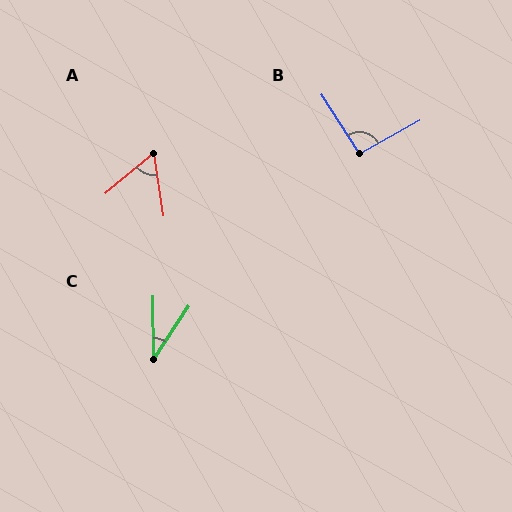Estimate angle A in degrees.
Approximately 59 degrees.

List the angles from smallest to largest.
C (33°), A (59°), B (93°).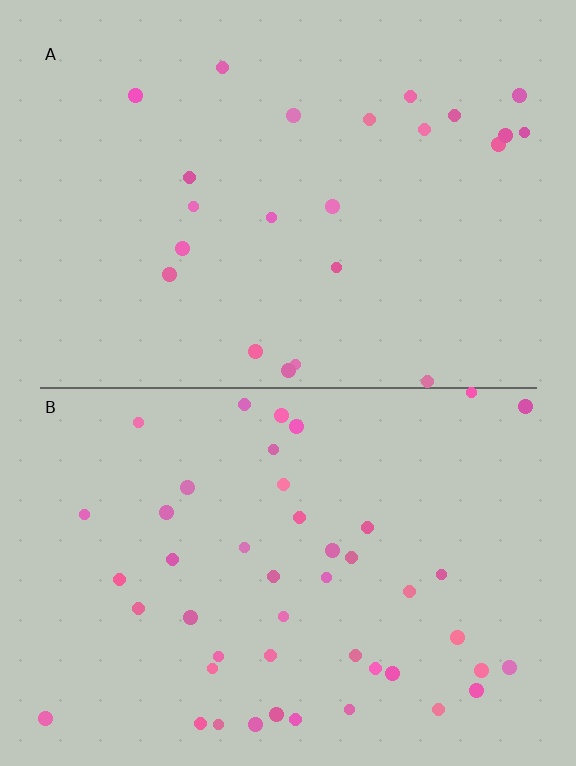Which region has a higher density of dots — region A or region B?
B (the bottom).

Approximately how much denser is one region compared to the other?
Approximately 2.0× — region B over region A.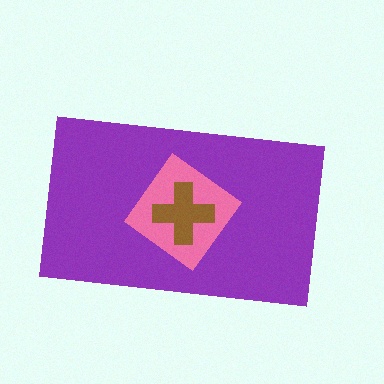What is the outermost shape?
The purple rectangle.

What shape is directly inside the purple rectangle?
The pink diamond.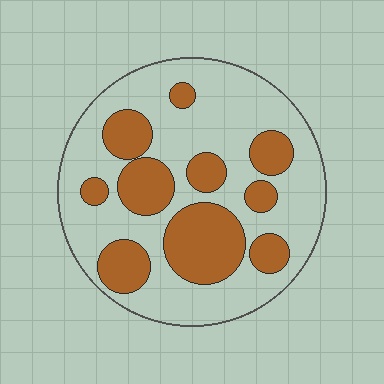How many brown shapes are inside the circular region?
10.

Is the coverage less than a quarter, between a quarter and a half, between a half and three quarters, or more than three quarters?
Between a quarter and a half.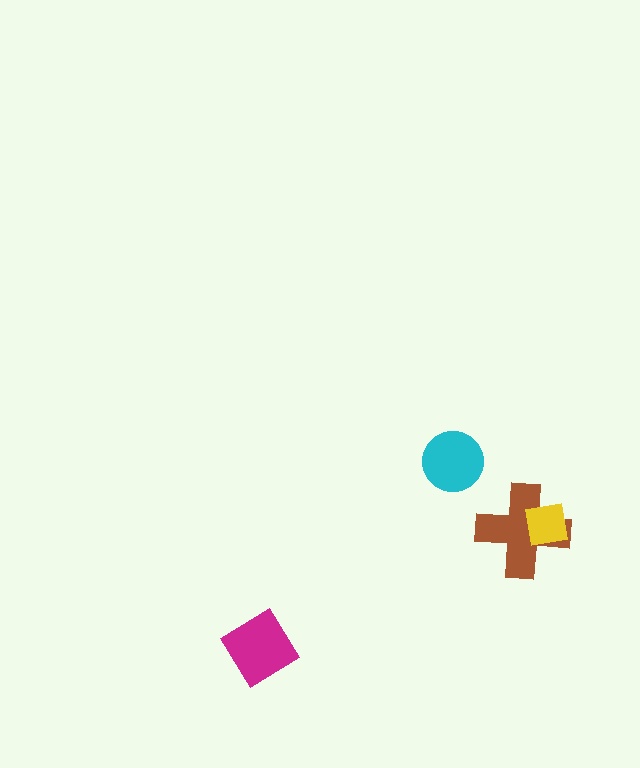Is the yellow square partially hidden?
No, no other shape covers it.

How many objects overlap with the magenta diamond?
0 objects overlap with the magenta diamond.